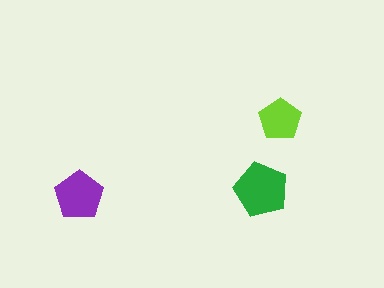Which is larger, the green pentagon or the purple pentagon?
The green one.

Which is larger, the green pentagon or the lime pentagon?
The green one.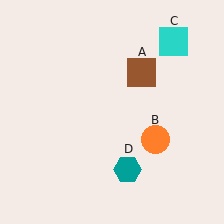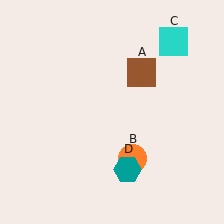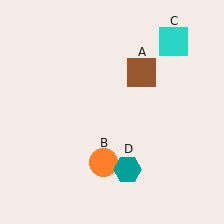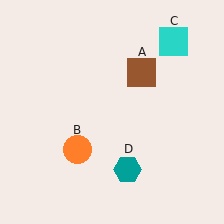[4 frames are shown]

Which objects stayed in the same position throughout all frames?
Brown square (object A) and cyan square (object C) and teal hexagon (object D) remained stationary.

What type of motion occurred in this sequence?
The orange circle (object B) rotated clockwise around the center of the scene.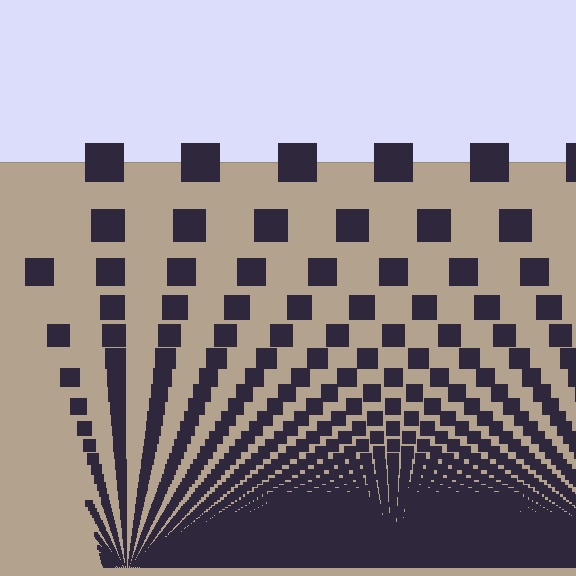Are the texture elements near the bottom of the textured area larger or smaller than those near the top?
Smaller. The gradient is inverted — elements near the bottom are smaller and denser.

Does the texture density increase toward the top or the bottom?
Density increases toward the bottom.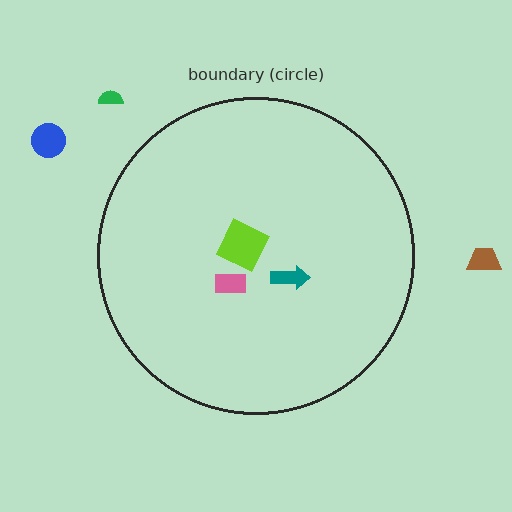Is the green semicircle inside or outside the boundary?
Outside.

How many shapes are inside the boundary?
3 inside, 3 outside.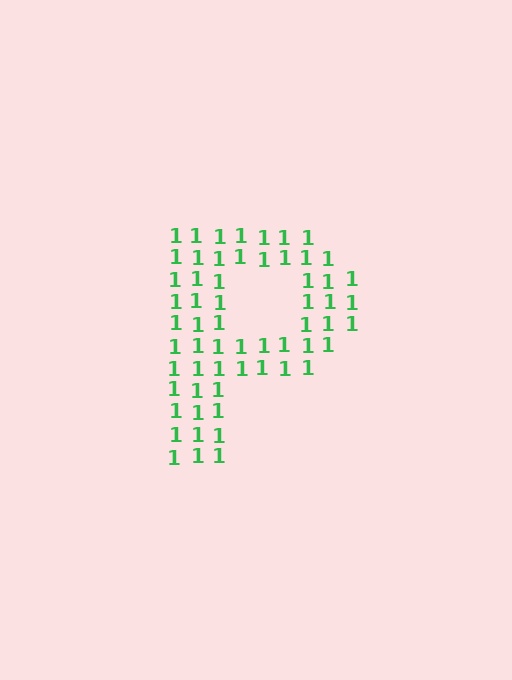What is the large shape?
The large shape is the letter P.